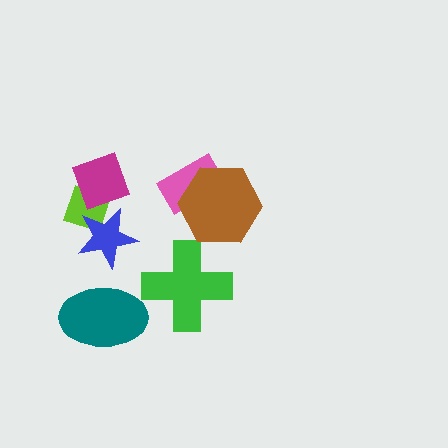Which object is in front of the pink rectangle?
The brown hexagon is in front of the pink rectangle.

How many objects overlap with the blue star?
2 objects overlap with the blue star.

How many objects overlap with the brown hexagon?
1 object overlaps with the brown hexagon.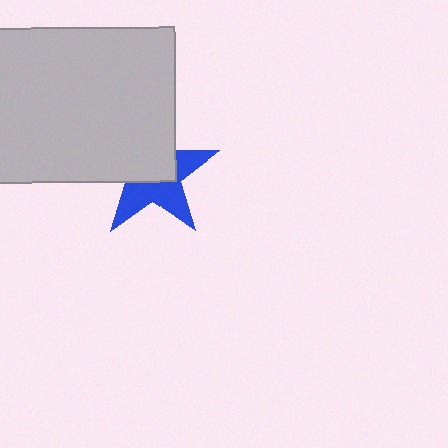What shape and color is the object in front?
The object in front is a light gray rectangle.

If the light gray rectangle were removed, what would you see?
You would see the complete blue star.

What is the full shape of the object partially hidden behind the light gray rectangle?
The partially hidden object is a blue star.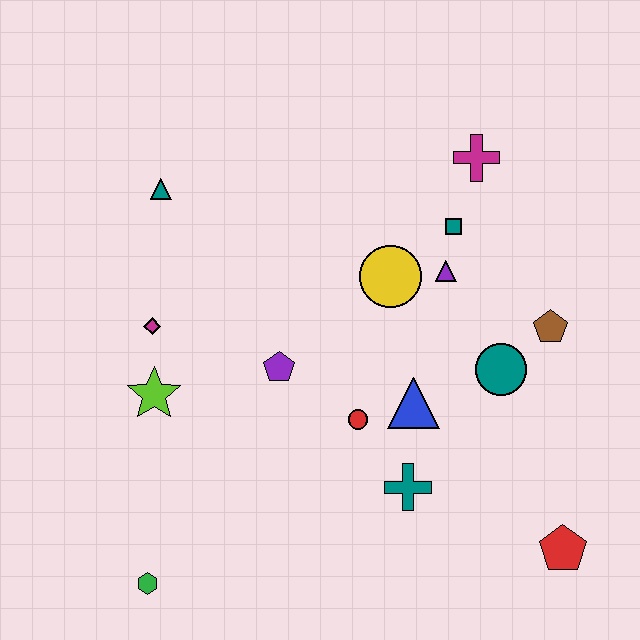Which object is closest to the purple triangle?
The teal square is closest to the purple triangle.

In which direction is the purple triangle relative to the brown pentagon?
The purple triangle is to the left of the brown pentagon.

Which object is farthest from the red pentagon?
The teal triangle is farthest from the red pentagon.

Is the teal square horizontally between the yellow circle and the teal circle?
Yes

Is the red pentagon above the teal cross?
No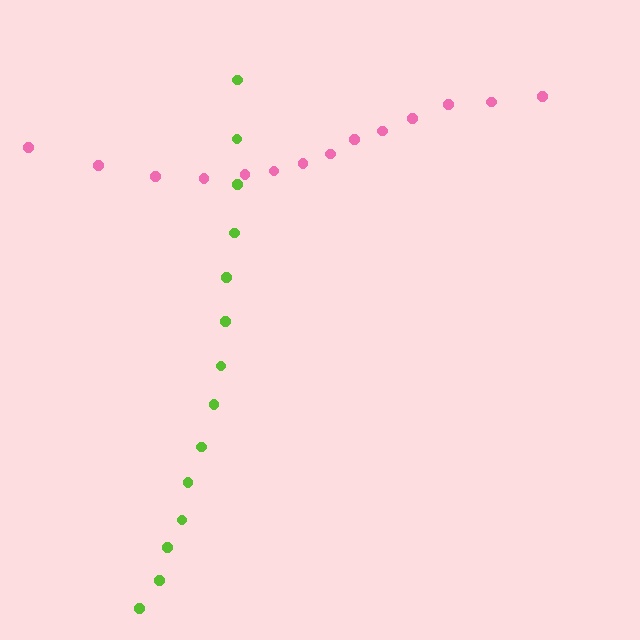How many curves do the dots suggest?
There are 2 distinct paths.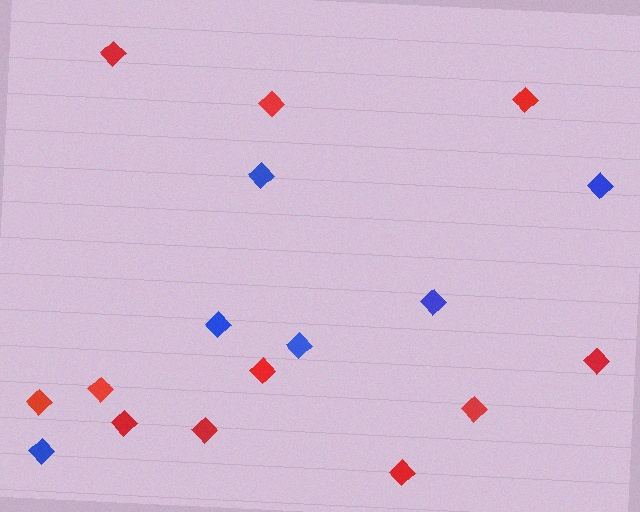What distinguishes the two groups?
There are 2 groups: one group of blue diamonds (6) and one group of red diamonds (11).